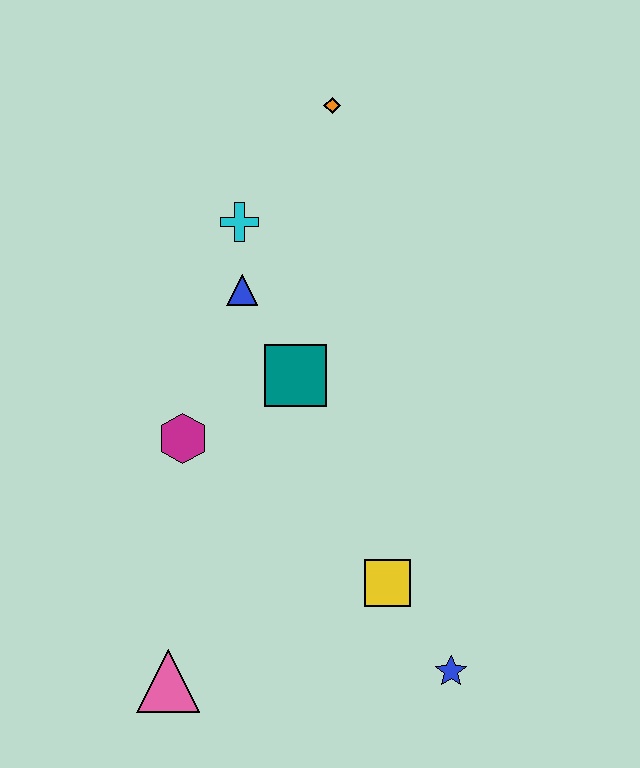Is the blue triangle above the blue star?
Yes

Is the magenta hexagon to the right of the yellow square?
No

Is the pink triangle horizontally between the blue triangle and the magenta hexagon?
No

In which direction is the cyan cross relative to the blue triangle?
The cyan cross is above the blue triangle.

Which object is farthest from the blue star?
The orange diamond is farthest from the blue star.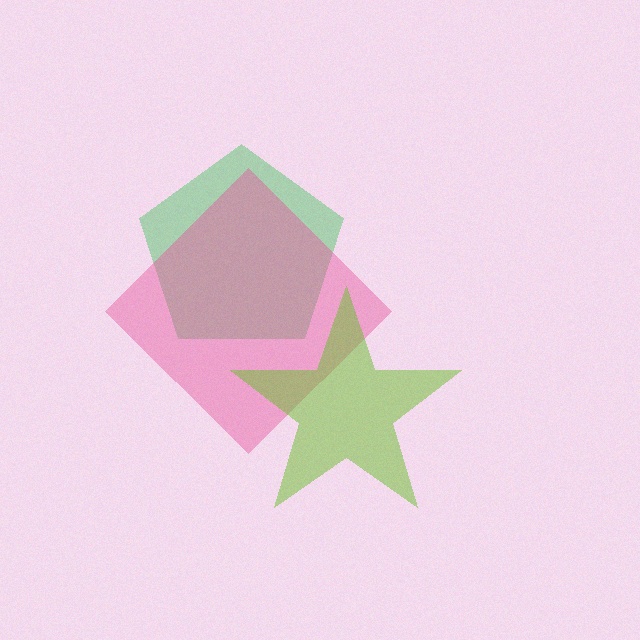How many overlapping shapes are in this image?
There are 3 overlapping shapes in the image.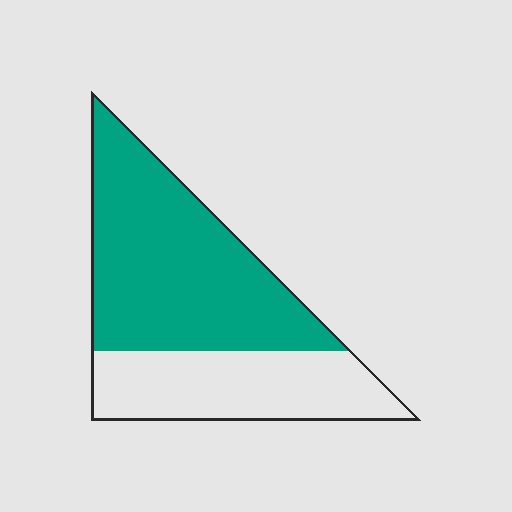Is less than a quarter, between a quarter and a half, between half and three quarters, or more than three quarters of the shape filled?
Between half and three quarters.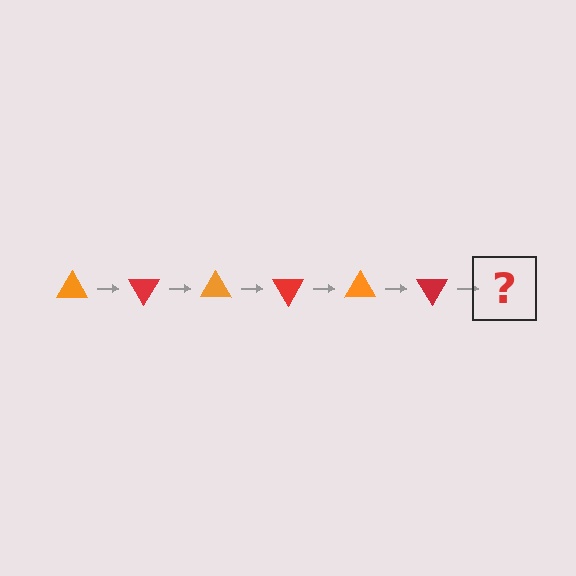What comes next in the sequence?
The next element should be an orange triangle, rotated 360 degrees from the start.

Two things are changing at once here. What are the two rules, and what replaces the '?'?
The two rules are that it rotates 60 degrees each step and the color cycles through orange and red. The '?' should be an orange triangle, rotated 360 degrees from the start.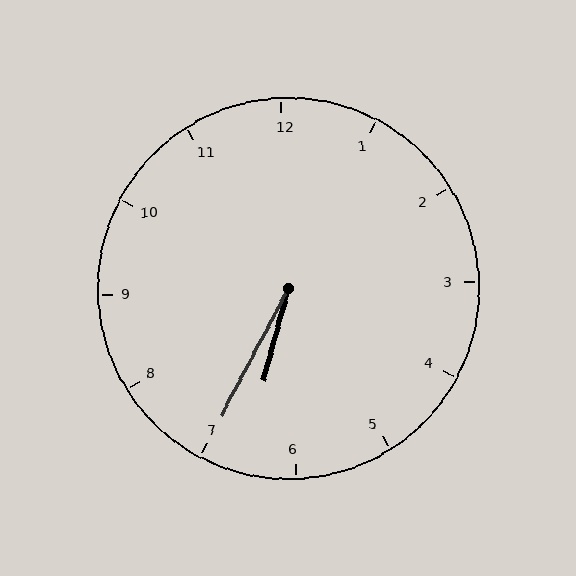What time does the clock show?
6:35.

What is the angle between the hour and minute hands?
Approximately 12 degrees.